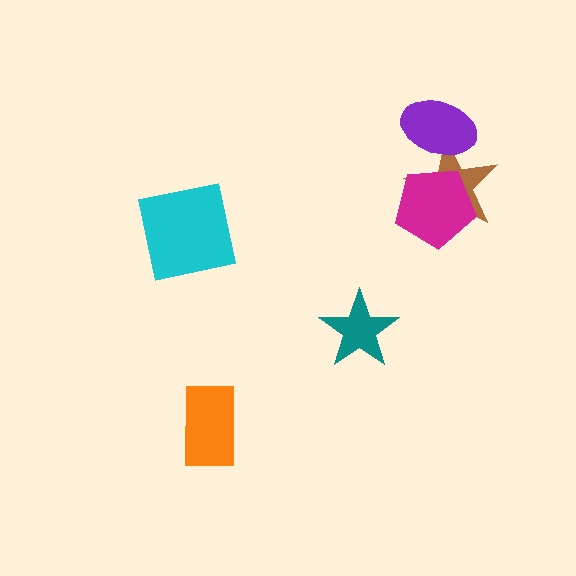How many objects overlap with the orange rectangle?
0 objects overlap with the orange rectangle.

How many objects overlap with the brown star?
2 objects overlap with the brown star.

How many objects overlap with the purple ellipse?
1 object overlaps with the purple ellipse.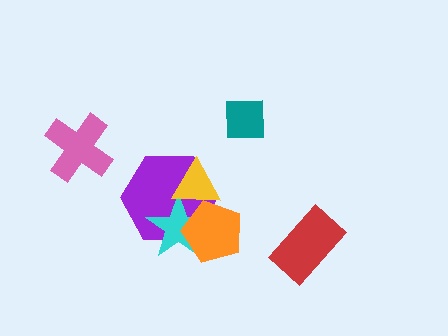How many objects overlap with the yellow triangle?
3 objects overlap with the yellow triangle.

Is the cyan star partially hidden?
Yes, it is partially covered by another shape.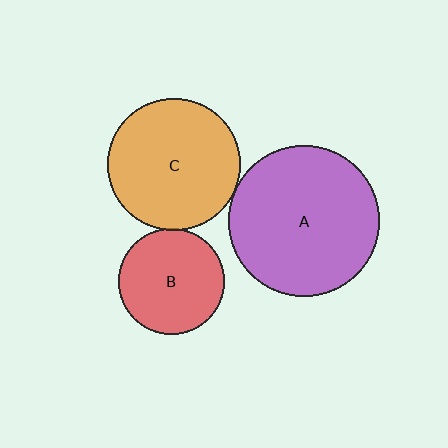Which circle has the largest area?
Circle A (purple).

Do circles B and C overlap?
Yes.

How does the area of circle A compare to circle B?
Approximately 2.0 times.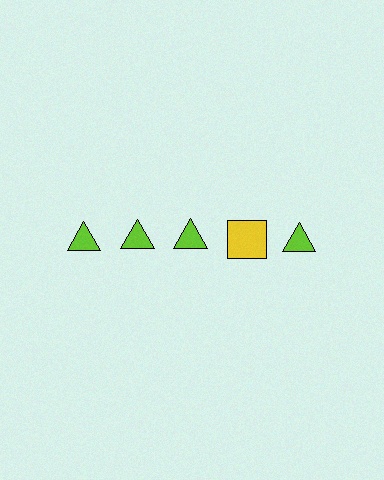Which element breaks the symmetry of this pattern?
The yellow square in the top row, second from right column breaks the symmetry. All other shapes are lime triangles.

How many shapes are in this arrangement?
There are 5 shapes arranged in a grid pattern.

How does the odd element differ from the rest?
It differs in both color (yellow instead of lime) and shape (square instead of triangle).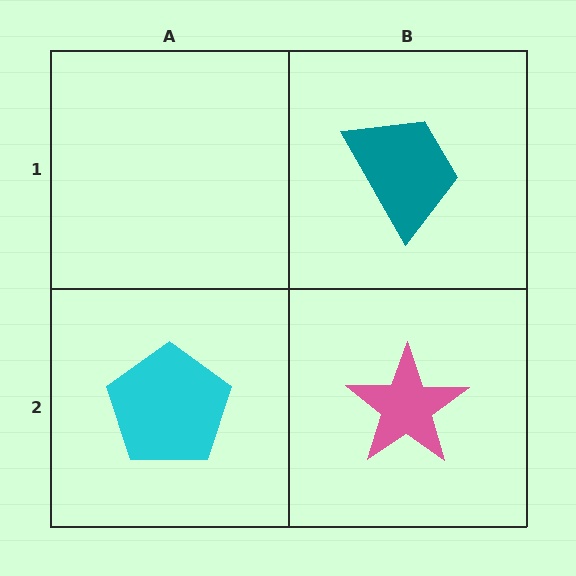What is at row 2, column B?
A pink star.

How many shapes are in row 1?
1 shape.